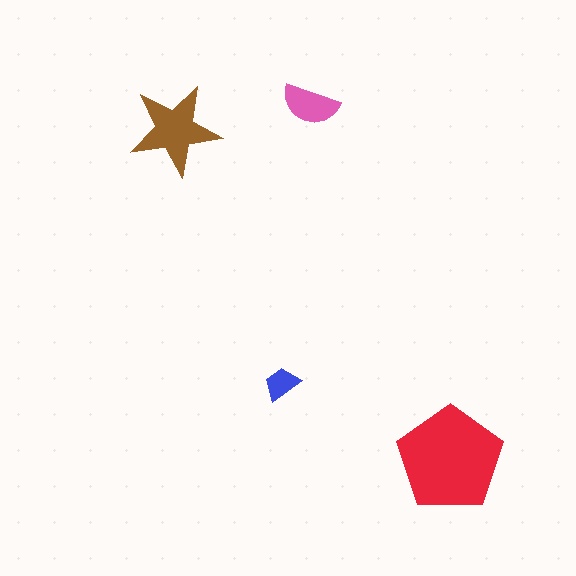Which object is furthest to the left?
The brown star is leftmost.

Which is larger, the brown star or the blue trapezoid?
The brown star.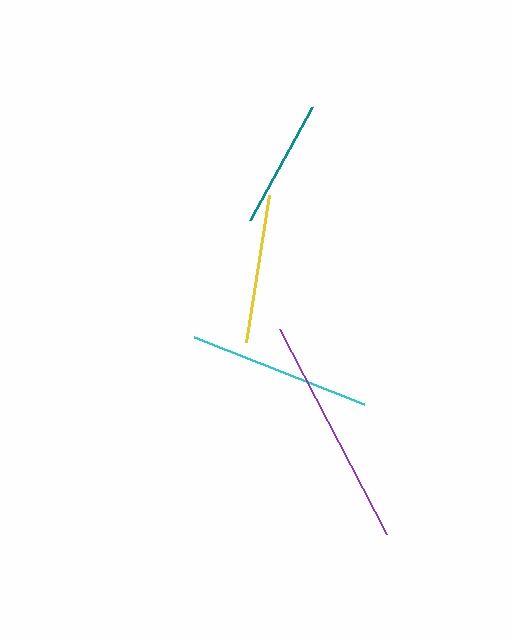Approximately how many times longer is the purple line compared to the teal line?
The purple line is approximately 1.8 times the length of the teal line.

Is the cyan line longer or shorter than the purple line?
The purple line is longer than the cyan line.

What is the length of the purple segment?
The purple segment is approximately 232 pixels long.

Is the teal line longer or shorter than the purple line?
The purple line is longer than the teal line.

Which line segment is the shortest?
The teal line is the shortest at approximately 129 pixels.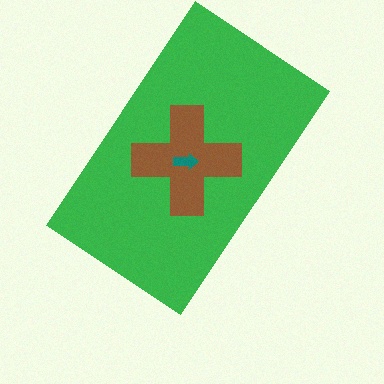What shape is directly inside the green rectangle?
The brown cross.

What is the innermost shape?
The teal arrow.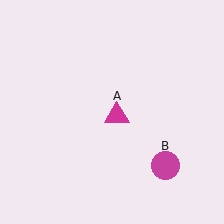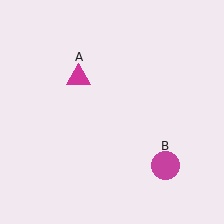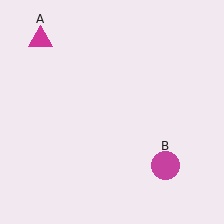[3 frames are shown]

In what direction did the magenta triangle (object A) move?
The magenta triangle (object A) moved up and to the left.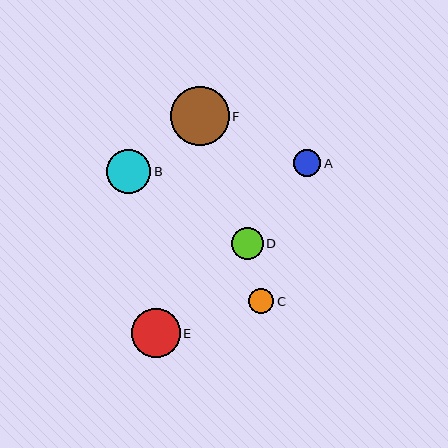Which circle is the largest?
Circle F is the largest with a size of approximately 59 pixels.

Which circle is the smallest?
Circle C is the smallest with a size of approximately 25 pixels.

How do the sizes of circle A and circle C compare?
Circle A and circle C are approximately the same size.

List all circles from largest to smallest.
From largest to smallest: F, E, B, D, A, C.